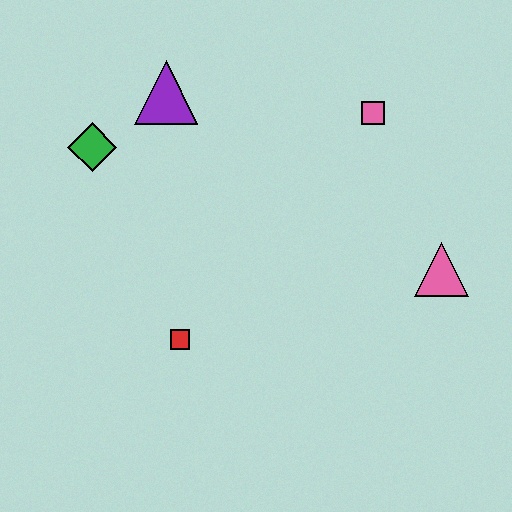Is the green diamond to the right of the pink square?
No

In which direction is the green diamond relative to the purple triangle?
The green diamond is to the left of the purple triangle.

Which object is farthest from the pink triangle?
The green diamond is farthest from the pink triangle.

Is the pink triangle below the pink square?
Yes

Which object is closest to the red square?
The green diamond is closest to the red square.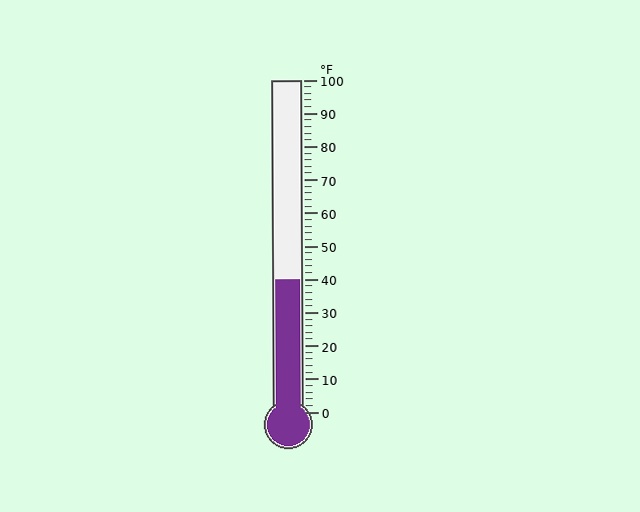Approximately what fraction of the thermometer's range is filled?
The thermometer is filled to approximately 40% of its range.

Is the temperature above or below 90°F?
The temperature is below 90°F.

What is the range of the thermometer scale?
The thermometer scale ranges from 0°F to 100°F.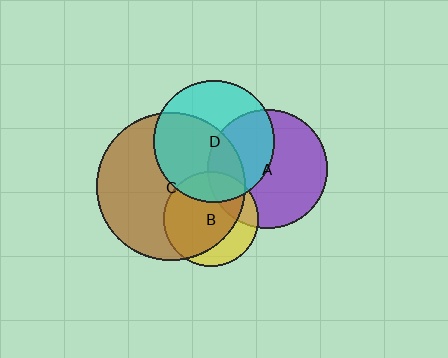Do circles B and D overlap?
Yes.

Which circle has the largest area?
Circle C (brown).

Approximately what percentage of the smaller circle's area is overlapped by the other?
Approximately 20%.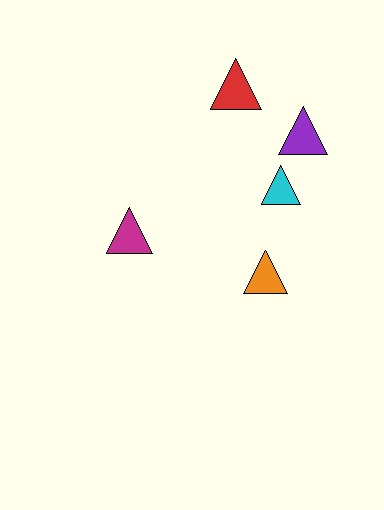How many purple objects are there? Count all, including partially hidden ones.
There is 1 purple object.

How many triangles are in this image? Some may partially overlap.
There are 5 triangles.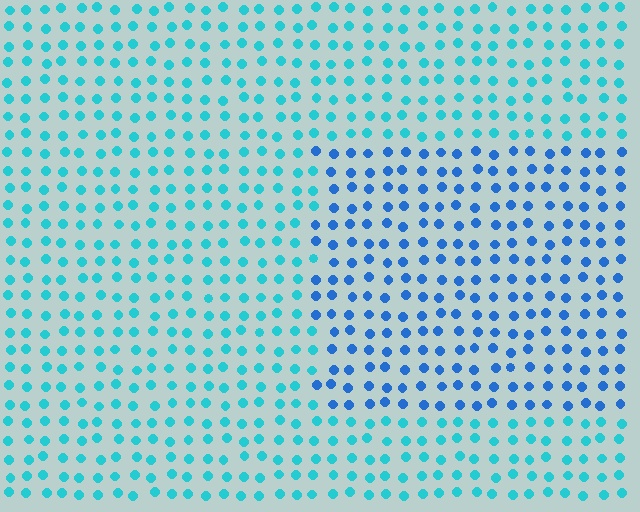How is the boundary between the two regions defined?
The boundary is defined purely by a slight shift in hue (about 32 degrees). Spacing, size, and orientation are identical on both sides.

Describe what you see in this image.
The image is filled with small cyan elements in a uniform arrangement. A rectangle-shaped region is visible where the elements are tinted to a slightly different hue, forming a subtle color boundary.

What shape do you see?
I see a rectangle.